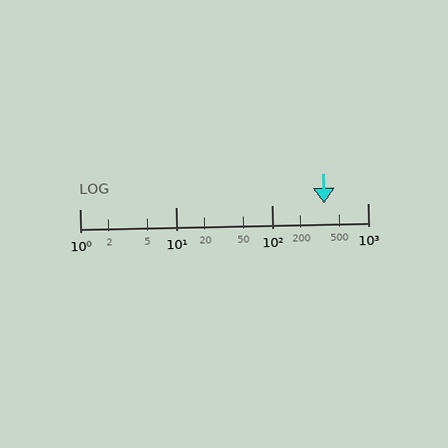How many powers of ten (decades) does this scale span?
The scale spans 3 decades, from 1 to 1000.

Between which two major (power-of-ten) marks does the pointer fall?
The pointer is between 100 and 1000.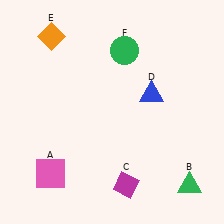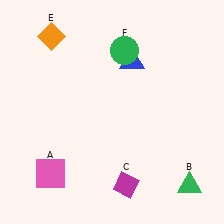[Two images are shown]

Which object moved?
The blue triangle (D) moved up.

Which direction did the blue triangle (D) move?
The blue triangle (D) moved up.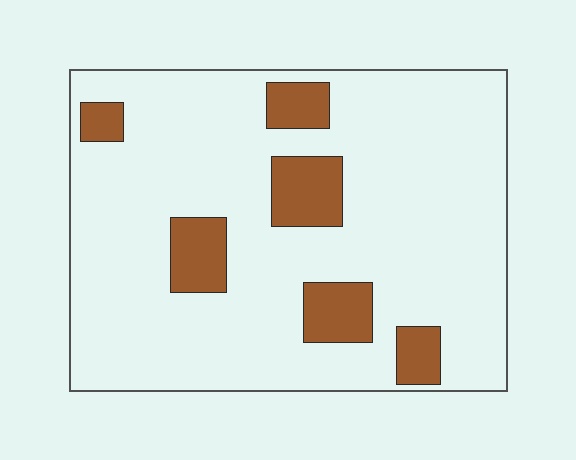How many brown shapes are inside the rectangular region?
6.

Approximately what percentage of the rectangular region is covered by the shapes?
Approximately 15%.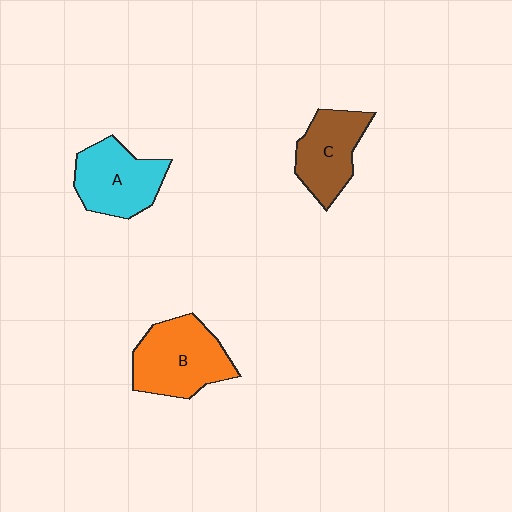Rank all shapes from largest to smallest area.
From largest to smallest: B (orange), A (cyan), C (brown).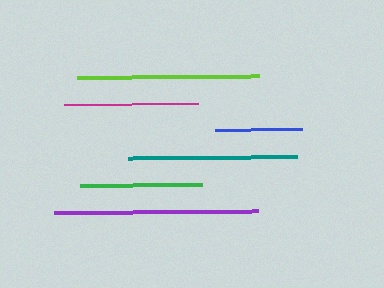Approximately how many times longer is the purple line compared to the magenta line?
The purple line is approximately 1.5 times the length of the magenta line.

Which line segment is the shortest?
The blue line is the shortest at approximately 87 pixels.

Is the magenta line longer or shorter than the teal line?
The teal line is longer than the magenta line.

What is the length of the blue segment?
The blue segment is approximately 87 pixels long.